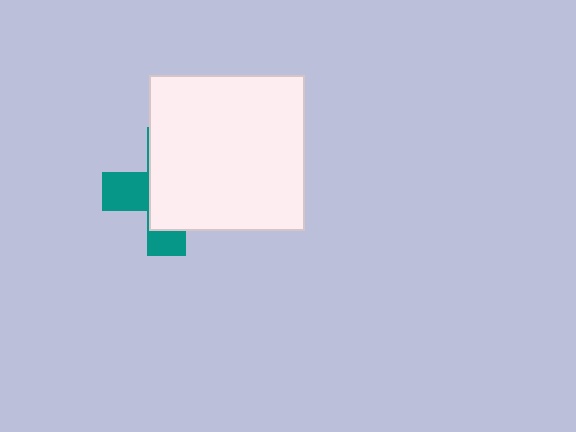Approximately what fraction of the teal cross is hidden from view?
Roughly 65% of the teal cross is hidden behind the white square.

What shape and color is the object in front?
The object in front is a white square.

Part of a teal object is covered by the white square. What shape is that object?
It is a cross.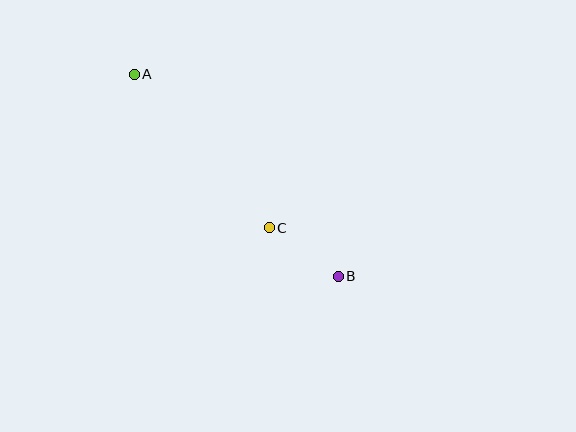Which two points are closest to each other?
Points B and C are closest to each other.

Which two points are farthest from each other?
Points A and B are farthest from each other.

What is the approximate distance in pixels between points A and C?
The distance between A and C is approximately 204 pixels.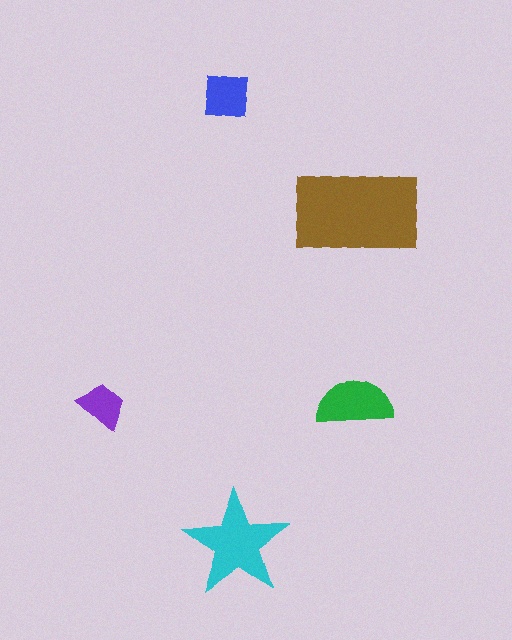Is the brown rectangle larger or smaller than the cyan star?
Larger.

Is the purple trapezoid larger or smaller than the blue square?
Smaller.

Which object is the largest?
The brown rectangle.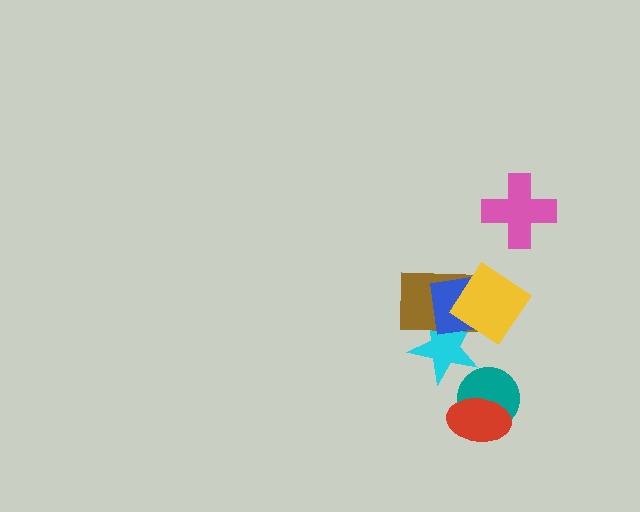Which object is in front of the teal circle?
The red ellipse is in front of the teal circle.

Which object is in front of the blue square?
The yellow diamond is in front of the blue square.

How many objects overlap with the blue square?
3 objects overlap with the blue square.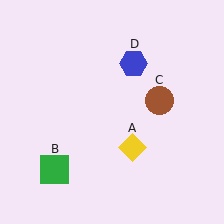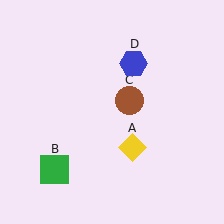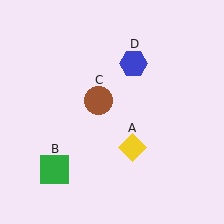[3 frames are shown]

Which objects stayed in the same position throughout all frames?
Yellow diamond (object A) and green square (object B) and blue hexagon (object D) remained stationary.